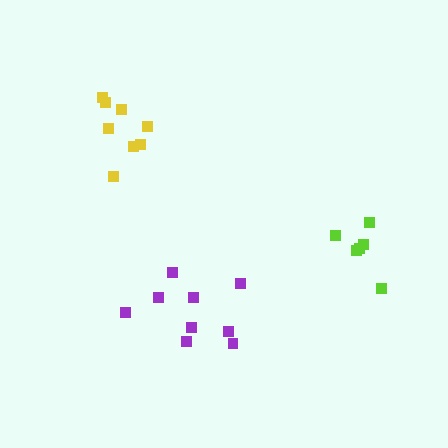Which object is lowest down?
The purple cluster is bottommost.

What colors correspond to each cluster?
The clusters are colored: yellow, lime, purple.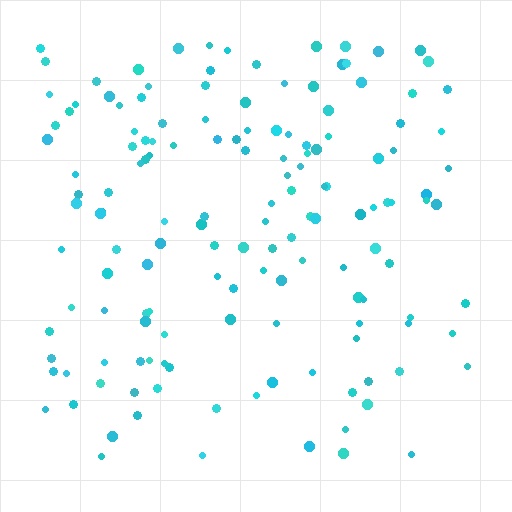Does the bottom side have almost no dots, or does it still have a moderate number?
Still a moderate number, just noticeably fewer than the top.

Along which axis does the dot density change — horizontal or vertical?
Vertical.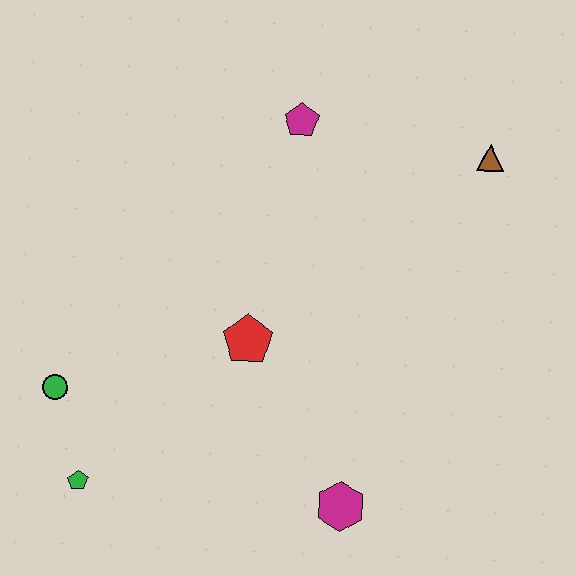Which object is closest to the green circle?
The green pentagon is closest to the green circle.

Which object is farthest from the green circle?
The brown triangle is farthest from the green circle.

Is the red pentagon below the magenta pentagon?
Yes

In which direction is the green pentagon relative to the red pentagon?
The green pentagon is to the left of the red pentagon.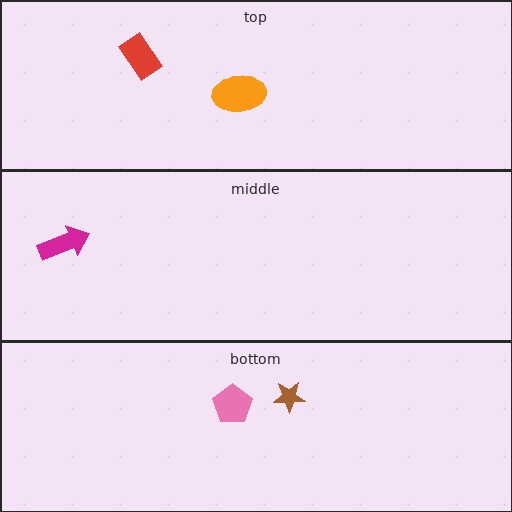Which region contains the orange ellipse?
The top region.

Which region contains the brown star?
The bottom region.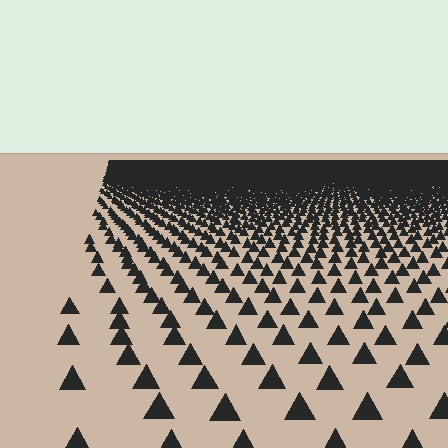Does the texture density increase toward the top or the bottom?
Density increases toward the top.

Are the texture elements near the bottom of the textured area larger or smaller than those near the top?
Larger. Near the bottom, elements are closer to the viewer and appear at a bigger on-screen size.